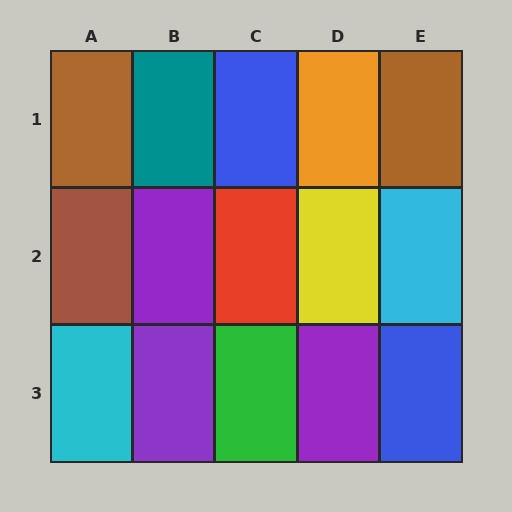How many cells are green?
1 cell is green.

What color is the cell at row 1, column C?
Blue.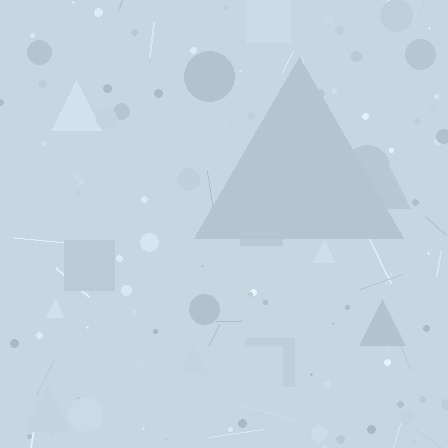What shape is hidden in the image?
A triangle is hidden in the image.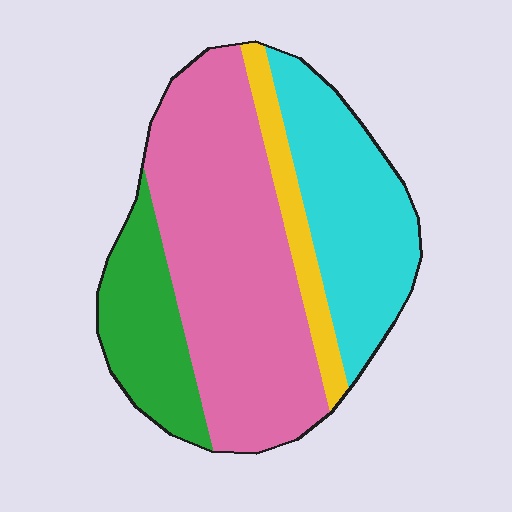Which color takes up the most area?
Pink, at roughly 50%.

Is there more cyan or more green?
Cyan.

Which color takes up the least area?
Yellow, at roughly 10%.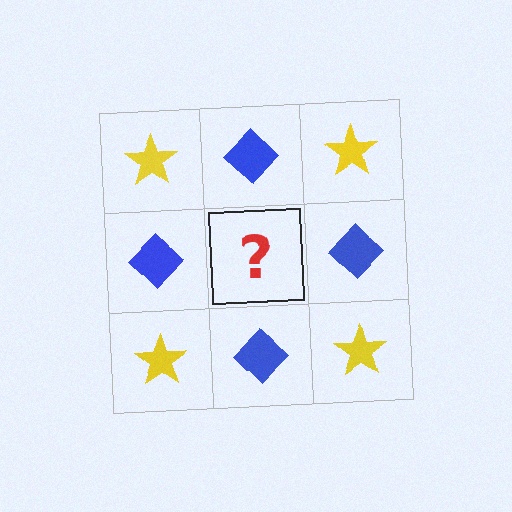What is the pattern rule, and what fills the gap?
The rule is that it alternates yellow star and blue diamond in a checkerboard pattern. The gap should be filled with a yellow star.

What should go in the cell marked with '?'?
The missing cell should contain a yellow star.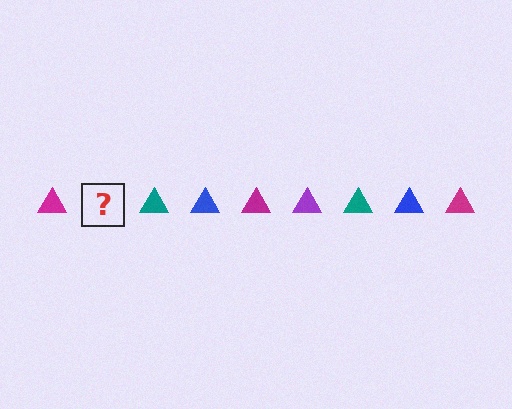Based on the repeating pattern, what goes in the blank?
The blank should be a purple triangle.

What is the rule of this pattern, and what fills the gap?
The rule is that the pattern cycles through magenta, purple, teal, blue triangles. The gap should be filled with a purple triangle.